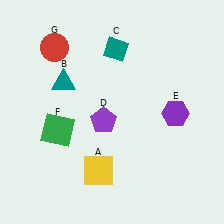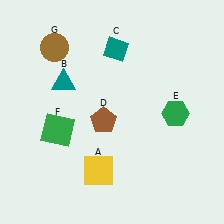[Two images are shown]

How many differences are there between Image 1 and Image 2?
There are 3 differences between the two images.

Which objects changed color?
D changed from purple to brown. E changed from purple to green. G changed from red to brown.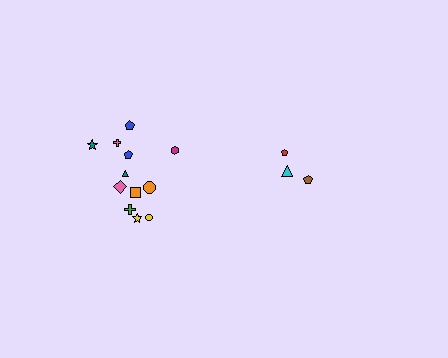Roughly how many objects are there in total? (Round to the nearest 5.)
Roughly 15 objects in total.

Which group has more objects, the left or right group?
The left group.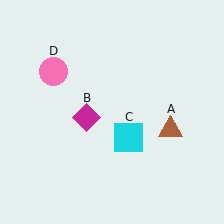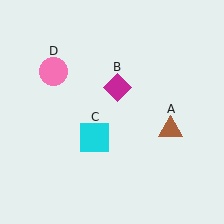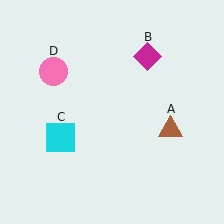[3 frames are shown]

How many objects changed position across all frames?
2 objects changed position: magenta diamond (object B), cyan square (object C).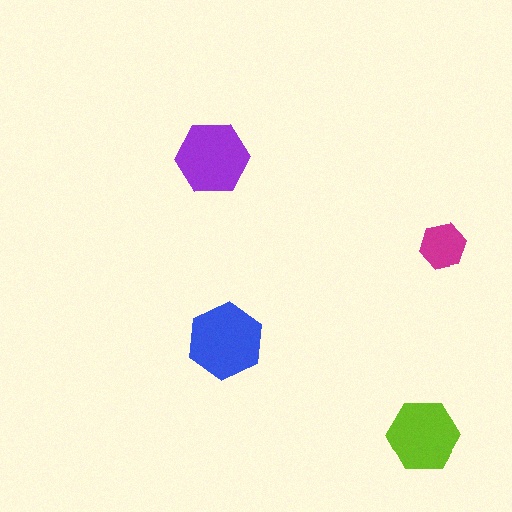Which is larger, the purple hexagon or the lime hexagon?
The purple one.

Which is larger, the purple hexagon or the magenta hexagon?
The purple one.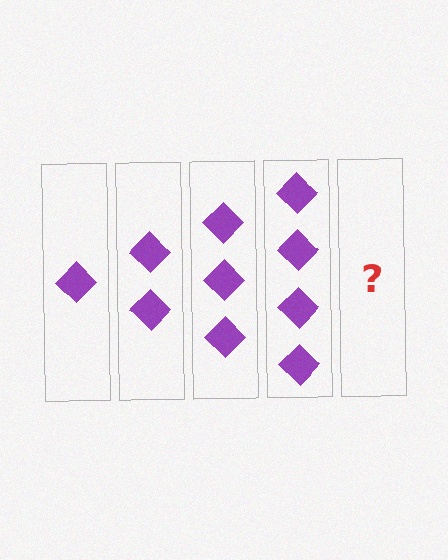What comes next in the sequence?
The next element should be 5 diamonds.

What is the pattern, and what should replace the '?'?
The pattern is that each step adds one more diamond. The '?' should be 5 diamonds.